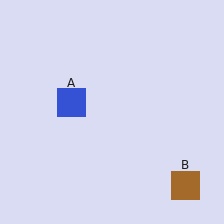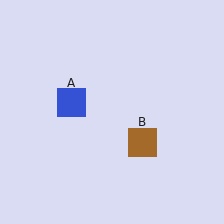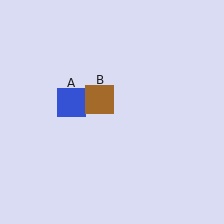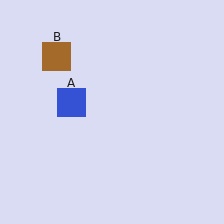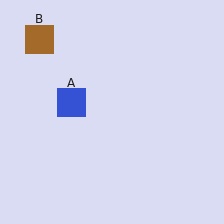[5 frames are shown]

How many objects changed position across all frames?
1 object changed position: brown square (object B).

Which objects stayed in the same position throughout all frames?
Blue square (object A) remained stationary.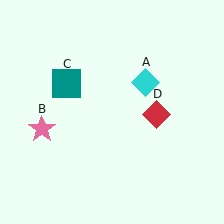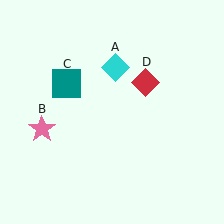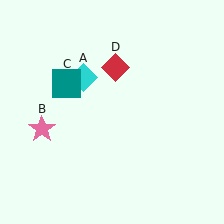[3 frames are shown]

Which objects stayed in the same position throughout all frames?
Pink star (object B) and teal square (object C) remained stationary.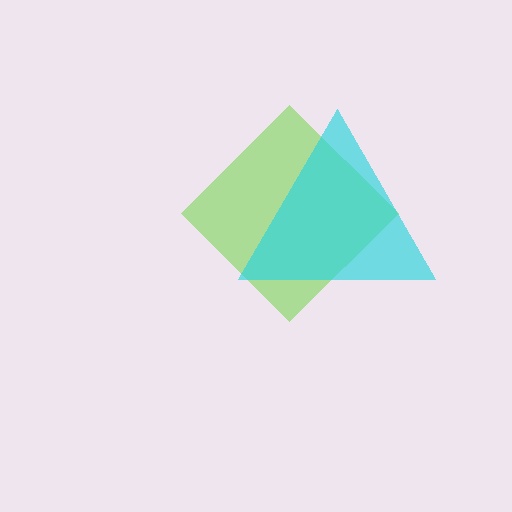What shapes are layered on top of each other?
The layered shapes are: a lime diamond, a cyan triangle.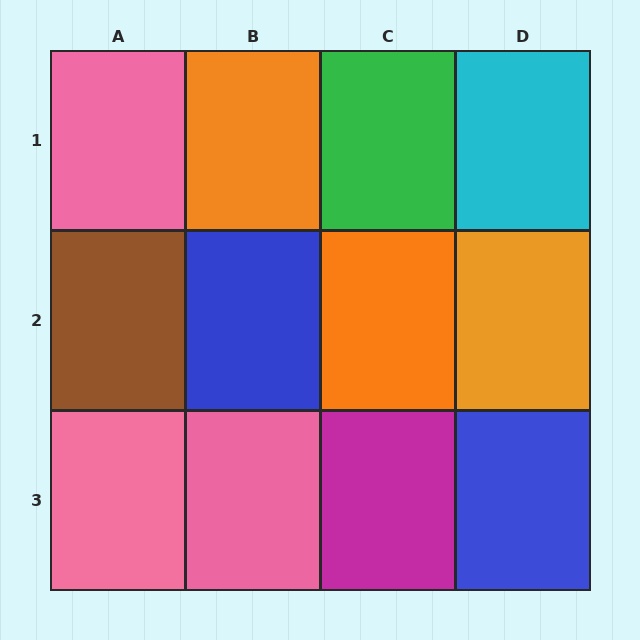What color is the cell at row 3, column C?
Magenta.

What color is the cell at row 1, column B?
Orange.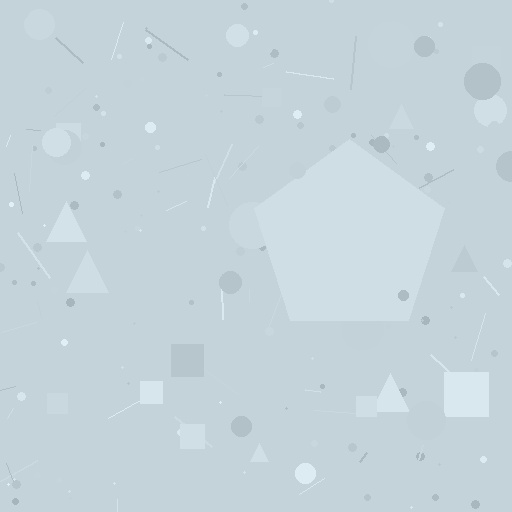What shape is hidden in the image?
A pentagon is hidden in the image.